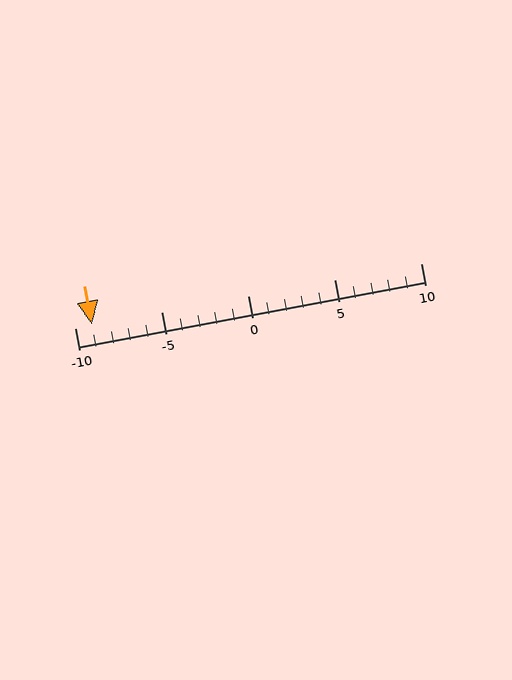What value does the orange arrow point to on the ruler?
The orange arrow points to approximately -9.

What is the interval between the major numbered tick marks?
The major tick marks are spaced 5 units apart.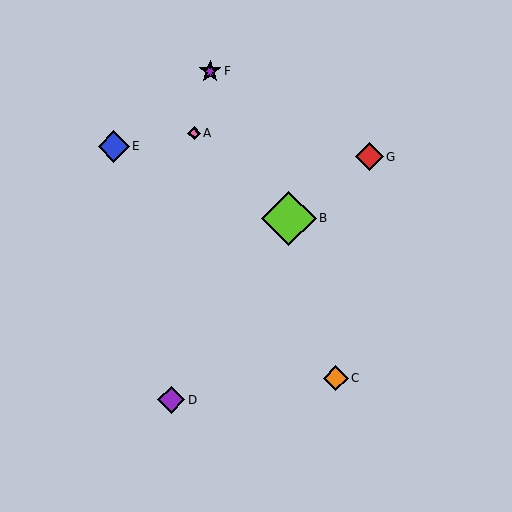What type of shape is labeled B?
Shape B is a lime diamond.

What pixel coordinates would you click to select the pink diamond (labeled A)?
Click at (194, 133) to select the pink diamond A.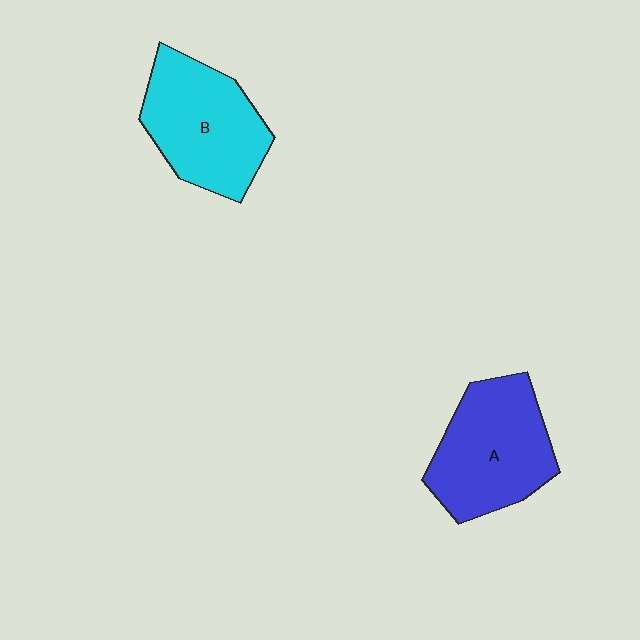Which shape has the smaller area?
Shape B (cyan).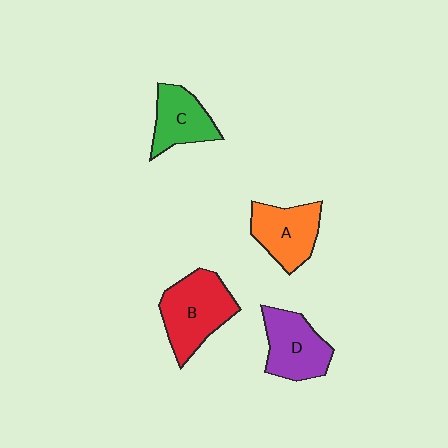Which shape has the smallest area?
Shape C (green).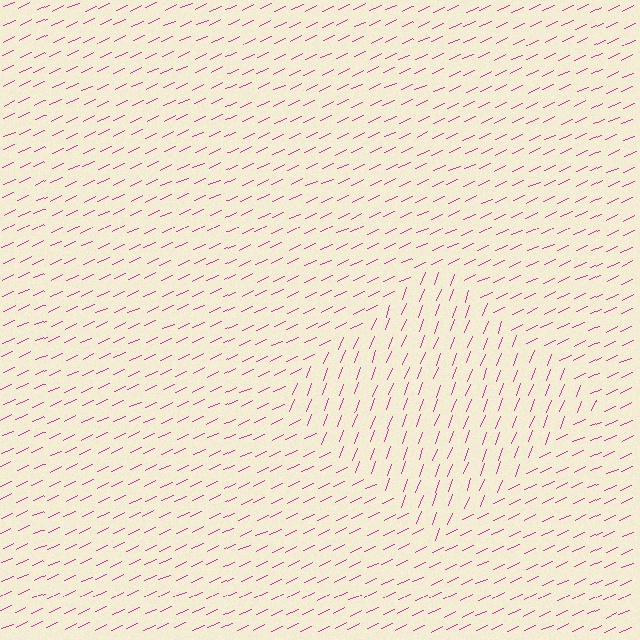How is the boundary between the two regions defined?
The boundary is defined purely by a change in line orientation (approximately 45 degrees difference). All lines are the same color and thickness.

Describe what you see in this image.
The image is filled with small magenta line segments. A diamond region in the image has lines oriented differently from the surrounding lines, creating a visible texture boundary.